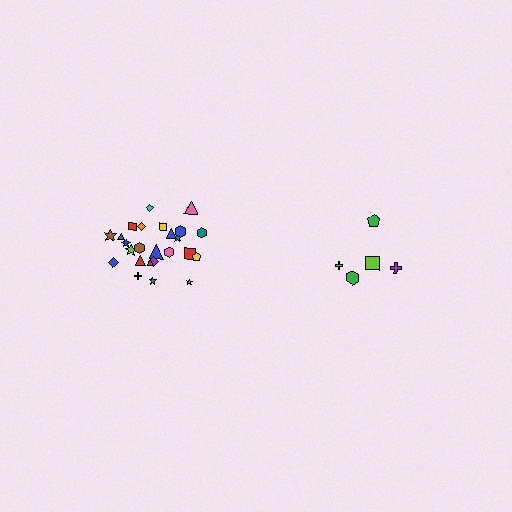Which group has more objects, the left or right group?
The left group.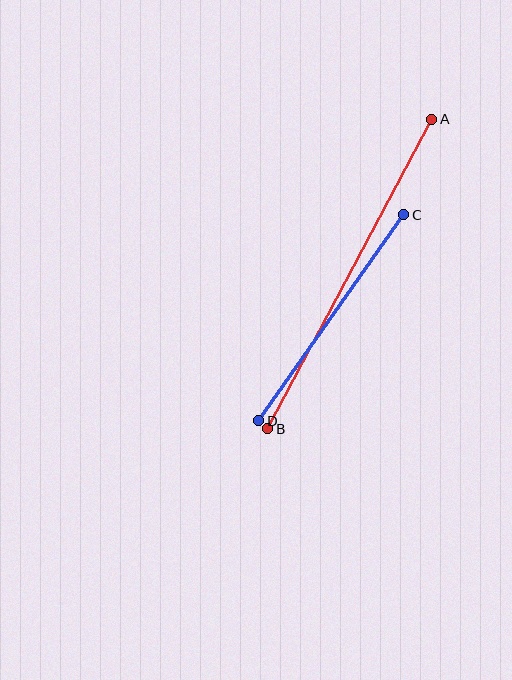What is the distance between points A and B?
The distance is approximately 350 pixels.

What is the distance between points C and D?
The distance is approximately 252 pixels.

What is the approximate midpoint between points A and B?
The midpoint is at approximately (350, 274) pixels.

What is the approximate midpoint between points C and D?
The midpoint is at approximately (331, 318) pixels.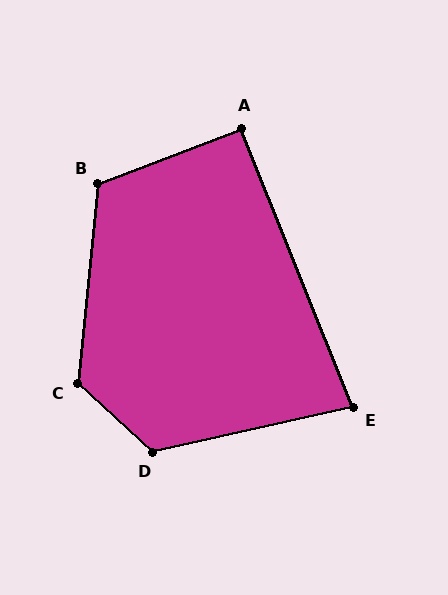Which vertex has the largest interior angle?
C, at approximately 126 degrees.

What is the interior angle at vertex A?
Approximately 91 degrees (approximately right).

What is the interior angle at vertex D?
Approximately 125 degrees (obtuse).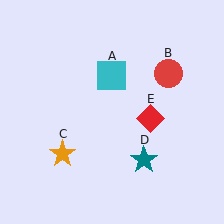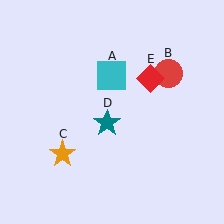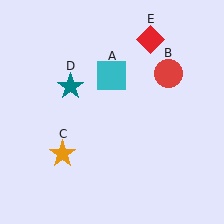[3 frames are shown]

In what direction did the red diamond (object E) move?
The red diamond (object E) moved up.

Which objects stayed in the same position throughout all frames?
Cyan square (object A) and red circle (object B) and orange star (object C) remained stationary.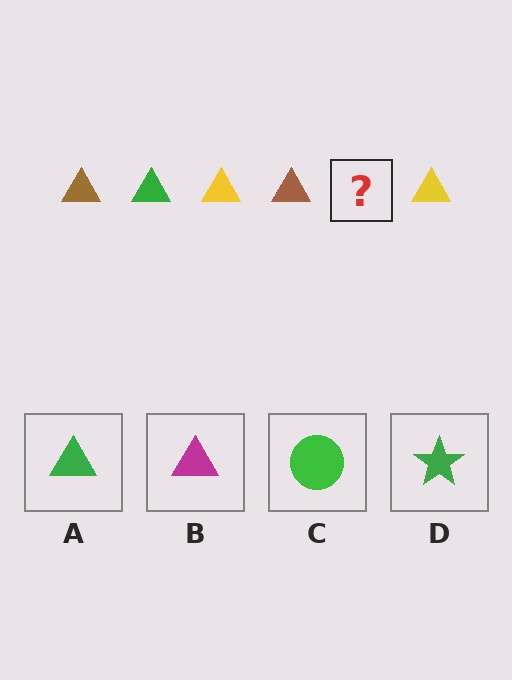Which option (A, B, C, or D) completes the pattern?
A.